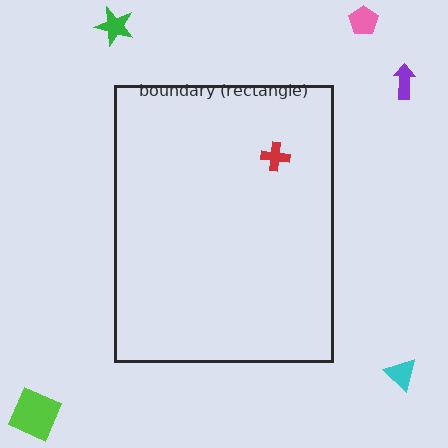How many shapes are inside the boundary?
1 inside, 5 outside.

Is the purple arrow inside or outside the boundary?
Outside.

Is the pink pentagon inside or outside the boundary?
Outside.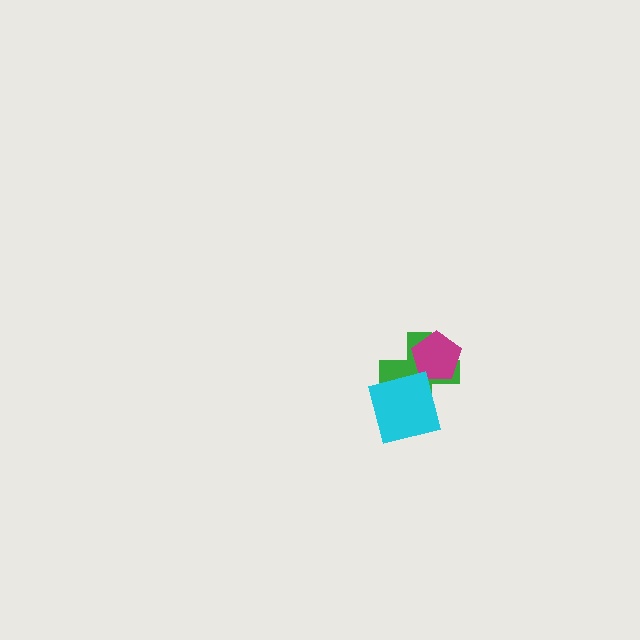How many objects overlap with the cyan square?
2 objects overlap with the cyan square.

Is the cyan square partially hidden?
No, no other shape covers it.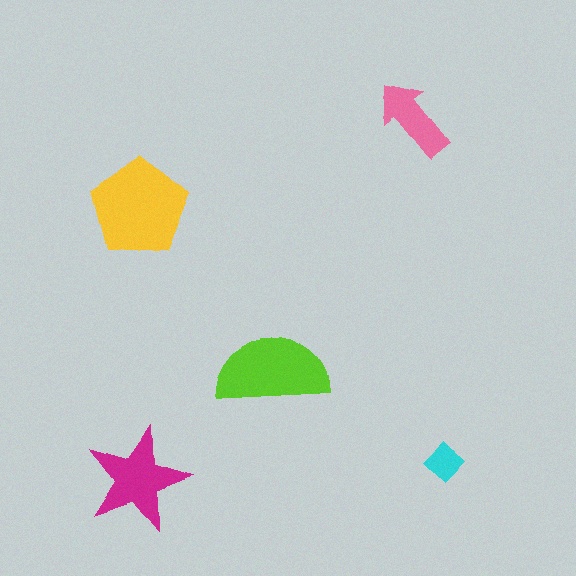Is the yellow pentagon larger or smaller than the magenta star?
Larger.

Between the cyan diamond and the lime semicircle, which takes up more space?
The lime semicircle.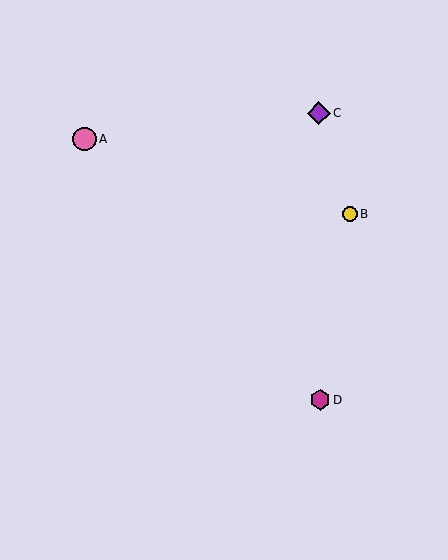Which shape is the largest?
The pink circle (labeled A) is the largest.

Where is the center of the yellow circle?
The center of the yellow circle is at (350, 214).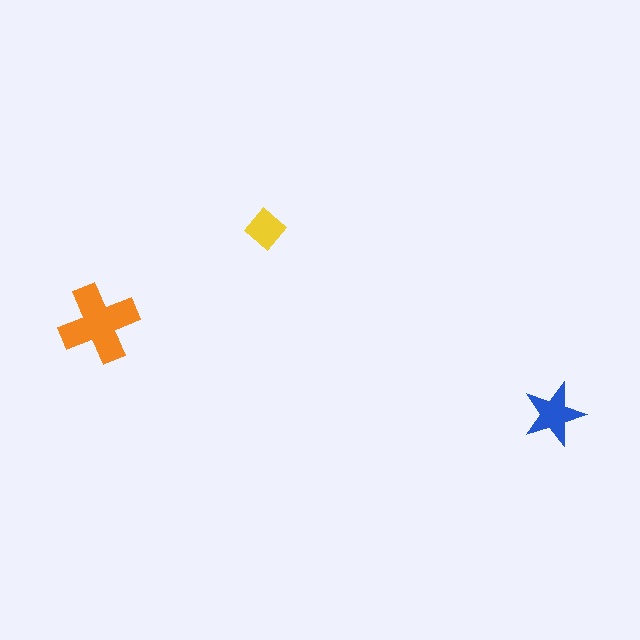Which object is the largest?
The orange cross.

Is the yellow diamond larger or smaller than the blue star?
Smaller.